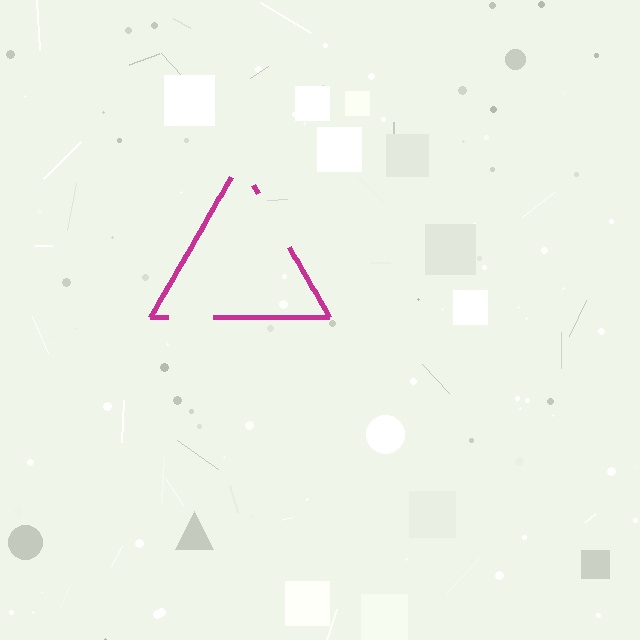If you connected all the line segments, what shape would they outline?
They would outline a triangle.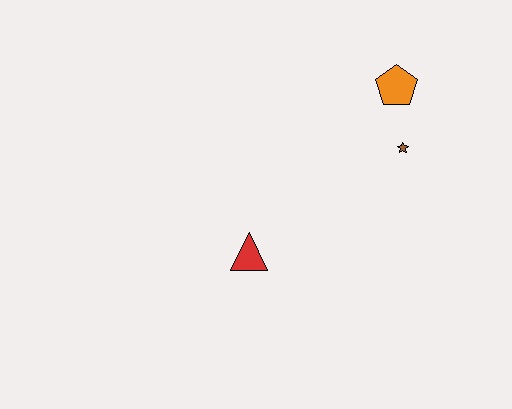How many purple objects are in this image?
There are no purple objects.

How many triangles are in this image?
There is 1 triangle.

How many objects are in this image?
There are 3 objects.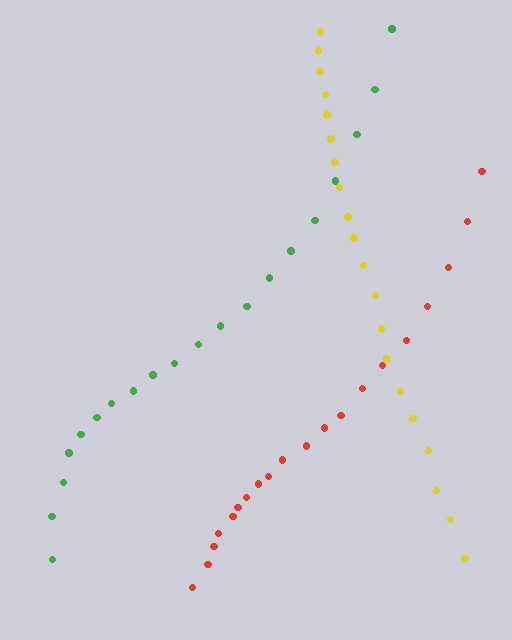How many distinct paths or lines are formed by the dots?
There are 3 distinct paths.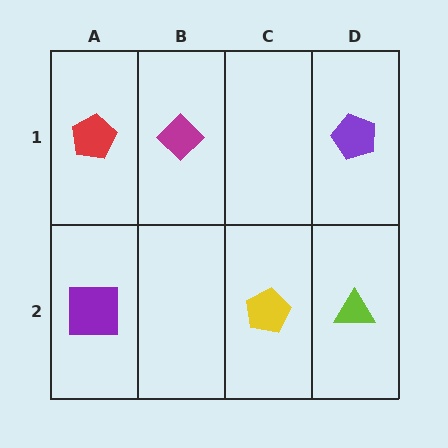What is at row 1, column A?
A red pentagon.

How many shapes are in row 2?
3 shapes.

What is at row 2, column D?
A lime triangle.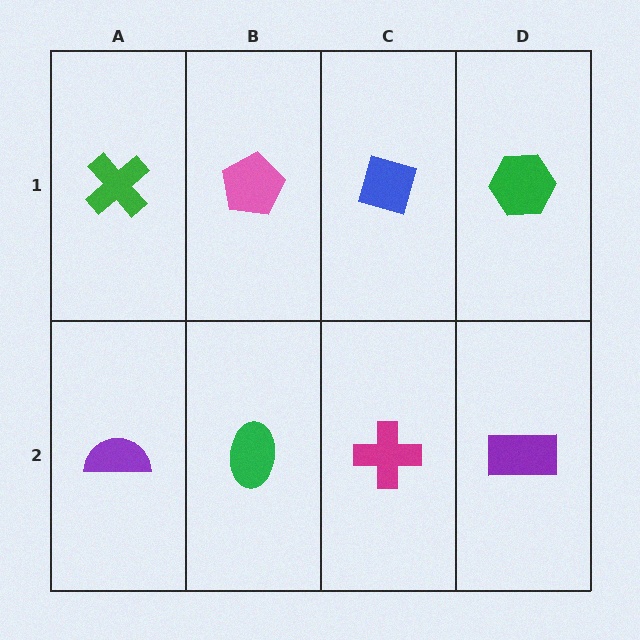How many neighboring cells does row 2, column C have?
3.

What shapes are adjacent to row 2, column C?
A blue diamond (row 1, column C), a green ellipse (row 2, column B), a purple rectangle (row 2, column D).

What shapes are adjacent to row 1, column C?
A magenta cross (row 2, column C), a pink pentagon (row 1, column B), a green hexagon (row 1, column D).